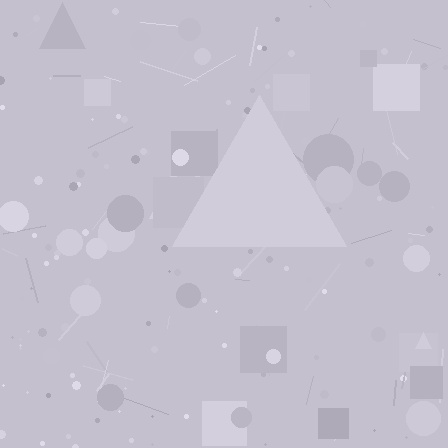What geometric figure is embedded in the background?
A triangle is embedded in the background.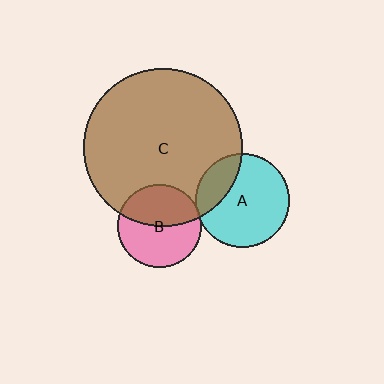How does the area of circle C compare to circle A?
Approximately 2.8 times.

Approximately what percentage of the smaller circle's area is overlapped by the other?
Approximately 25%.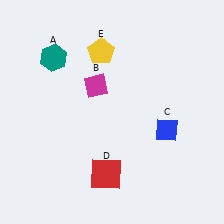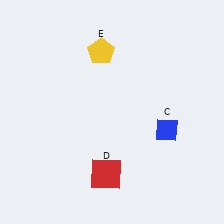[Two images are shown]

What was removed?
The magenta diamond (B), the teal hexagon (A) were removed in Image 2.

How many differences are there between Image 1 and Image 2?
There are 2 differences between the two images.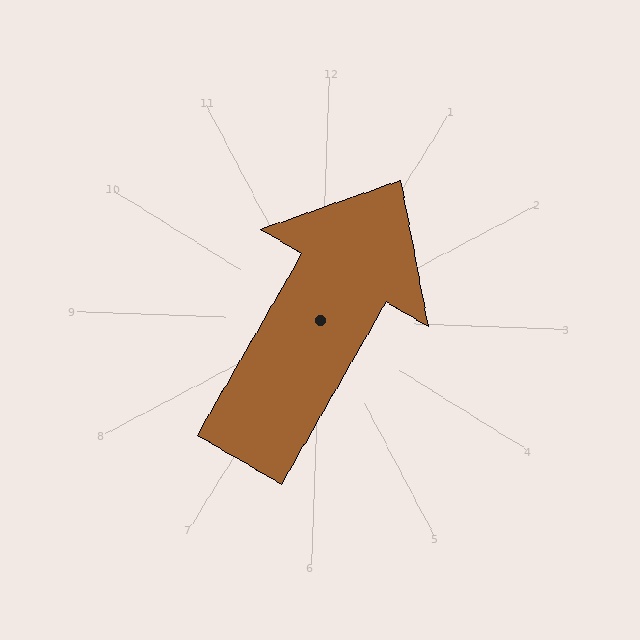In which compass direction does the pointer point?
Northeast.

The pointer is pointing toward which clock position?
Roughly 1 o'clock.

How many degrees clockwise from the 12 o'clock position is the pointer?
Approximately 28 degrees.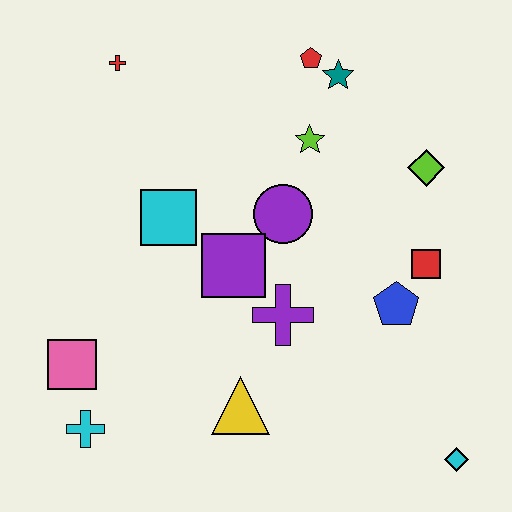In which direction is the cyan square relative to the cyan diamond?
The cyan square is to the left of the cyan diamond.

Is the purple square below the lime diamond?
Yes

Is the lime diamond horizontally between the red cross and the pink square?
No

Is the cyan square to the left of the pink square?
No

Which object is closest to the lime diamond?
The red square is closest to the lime diamond.